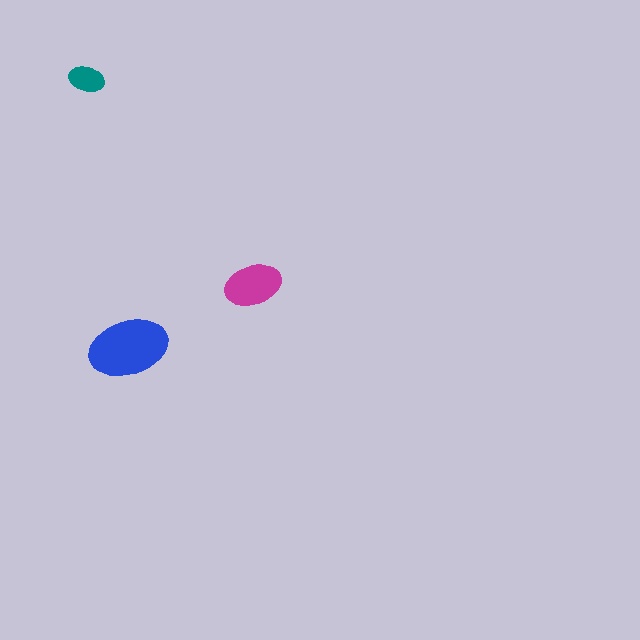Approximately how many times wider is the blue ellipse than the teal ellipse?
About 2 times wider.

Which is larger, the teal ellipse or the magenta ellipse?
The magenta one.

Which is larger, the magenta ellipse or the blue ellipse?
The blue one.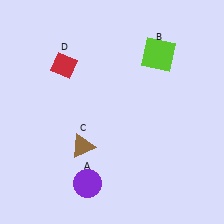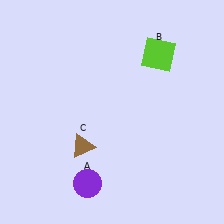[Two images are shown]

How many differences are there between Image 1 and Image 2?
There is 1 difference between the two images.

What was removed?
The red diamond (D) was removed in Image 2.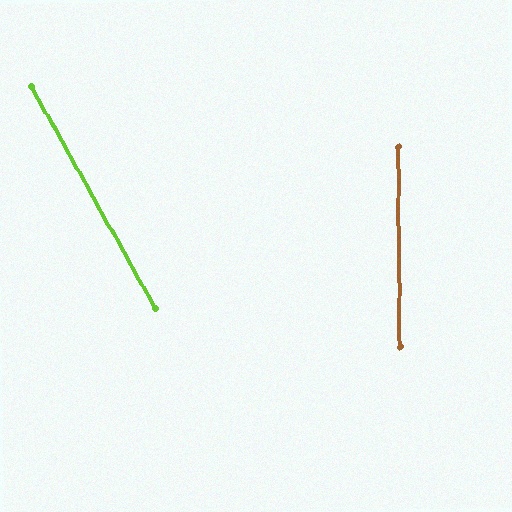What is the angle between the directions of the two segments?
Approximately 28 degrees.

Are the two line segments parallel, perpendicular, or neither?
Neither parallel nor perpendicular — they differ by about 28°.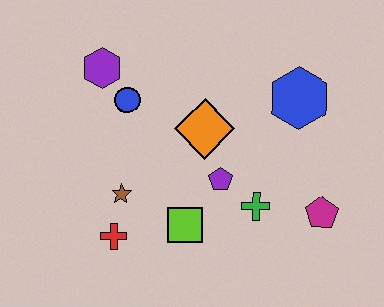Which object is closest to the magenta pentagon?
The green cross is closest to the magenta pentagon.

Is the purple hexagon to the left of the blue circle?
Yes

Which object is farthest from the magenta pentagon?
The purple hexagon is farthest from the magenta pentagon.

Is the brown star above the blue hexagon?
No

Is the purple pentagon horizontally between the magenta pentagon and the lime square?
Yes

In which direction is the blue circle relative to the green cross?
The blue circle is to the left of the green cross.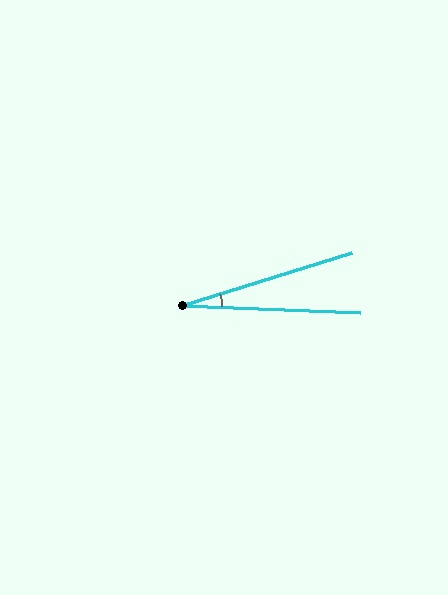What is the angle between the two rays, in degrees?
Approximately 20 degrees.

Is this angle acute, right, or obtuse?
It is acute.